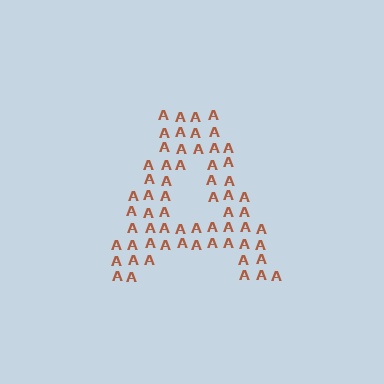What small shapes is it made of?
It is made of small letter A's.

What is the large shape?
The large shape is the letter A.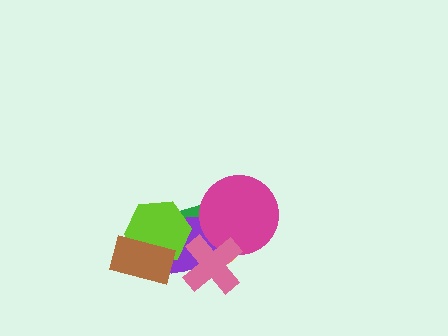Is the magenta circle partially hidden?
Yes, it is partially covered by another shape.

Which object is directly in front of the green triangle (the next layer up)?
The orange circle is directly in front of the green triangle.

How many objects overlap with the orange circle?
4 objects overlap with the orange circle.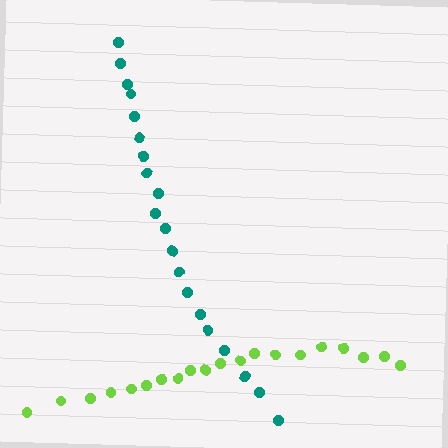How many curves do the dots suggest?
There are 2 distinct paths.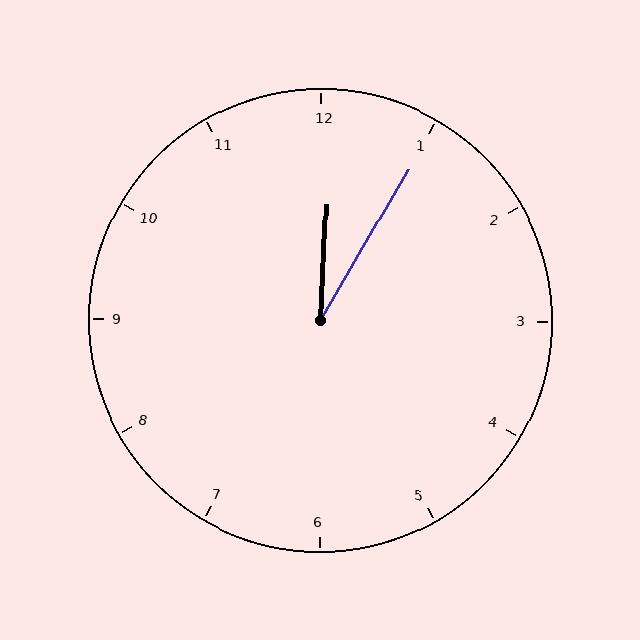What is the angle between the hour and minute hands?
Approximately 28 degrees.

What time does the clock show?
12:05.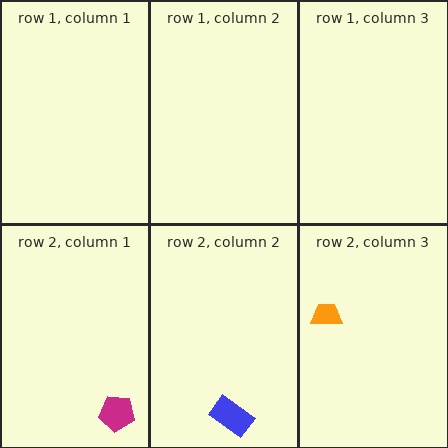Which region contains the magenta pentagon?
The row 2, column 1 region.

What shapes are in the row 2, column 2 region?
The blue rectangle.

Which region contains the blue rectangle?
The row 2, column 2 region.